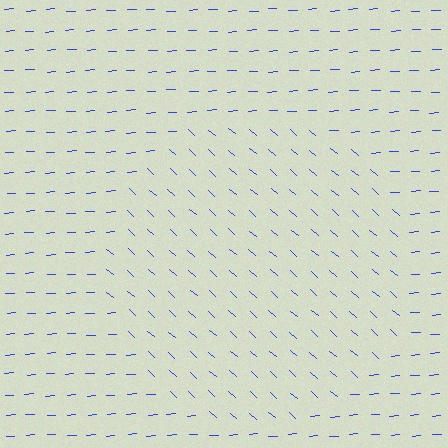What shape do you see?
I see a circle.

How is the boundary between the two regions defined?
The boundary is defined purely by a change in line orientation (approximately 45 degrees difference). All lines are the same color and thickness.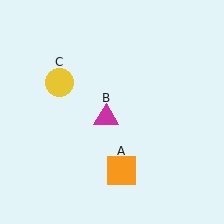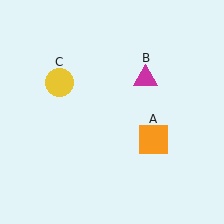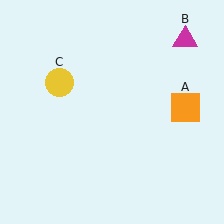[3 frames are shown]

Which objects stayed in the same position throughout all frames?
Yellow circle (object C) remained stationary.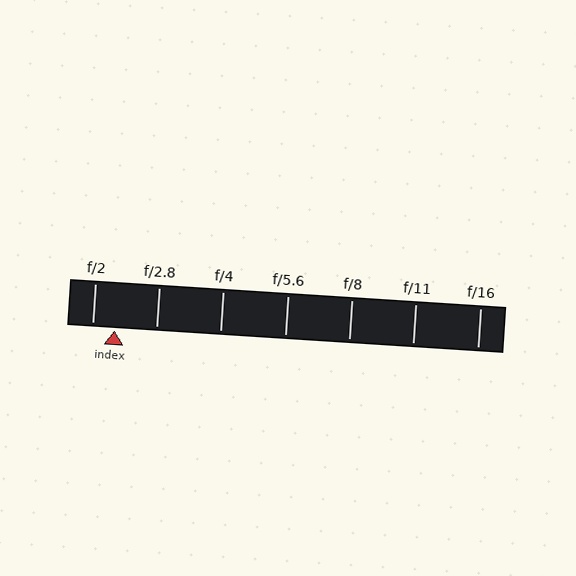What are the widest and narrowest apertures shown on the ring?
The widest aperture shown is f/2 and the narrowest is f/16.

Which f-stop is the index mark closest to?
The index mark is closest to f/2.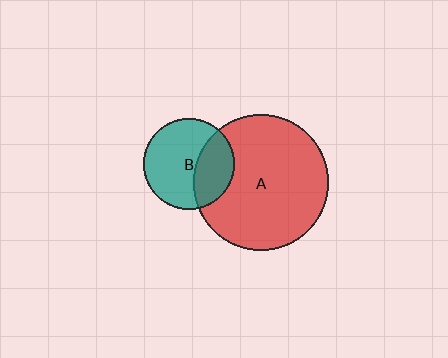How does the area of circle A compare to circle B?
Approximately 2.2 times.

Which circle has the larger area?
Circle A (red).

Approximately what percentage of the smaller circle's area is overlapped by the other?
Approximately 35%.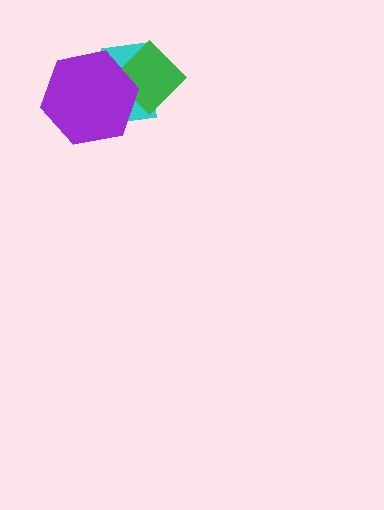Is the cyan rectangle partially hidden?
Yes, it is partially covered by another shape.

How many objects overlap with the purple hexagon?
2 objects overlap with the purple hexagon.